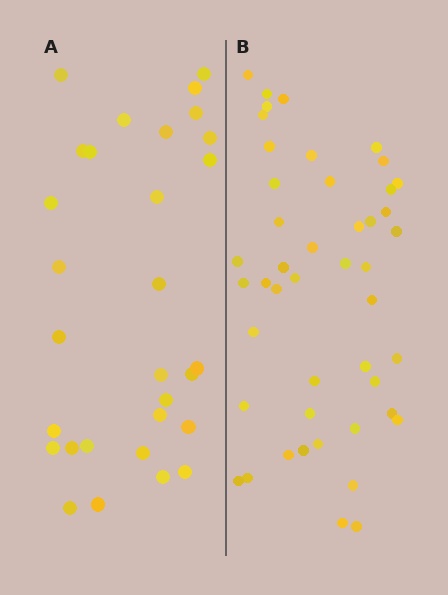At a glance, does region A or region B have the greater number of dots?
Region B (the right region) has more dots.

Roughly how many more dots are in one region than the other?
Region B has approximately 15 more dots than region A.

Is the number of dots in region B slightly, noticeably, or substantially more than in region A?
Region B has substantially more. The ratio is roughly 1.5 to 1.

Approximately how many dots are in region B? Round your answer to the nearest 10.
About 50 dots. (The exact count is 46, which rounds to 50.)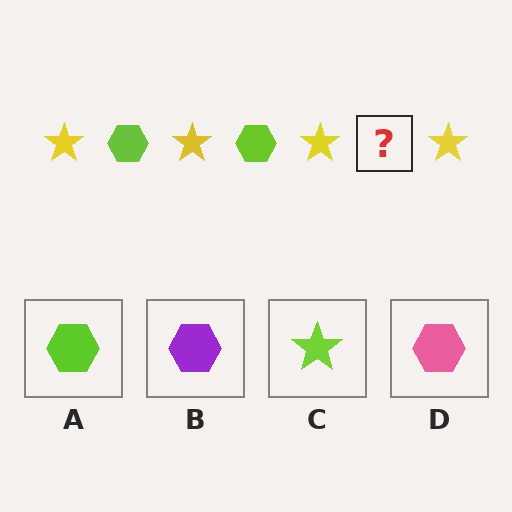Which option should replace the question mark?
Option A.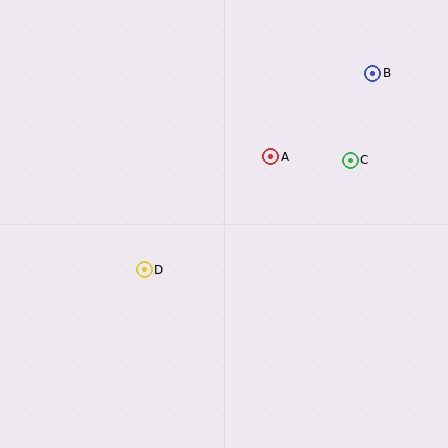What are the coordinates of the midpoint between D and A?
The midpoint between D and A is at (207, 213).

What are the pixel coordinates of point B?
Point B is at (373, 73).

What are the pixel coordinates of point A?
Point A is at (271, 157).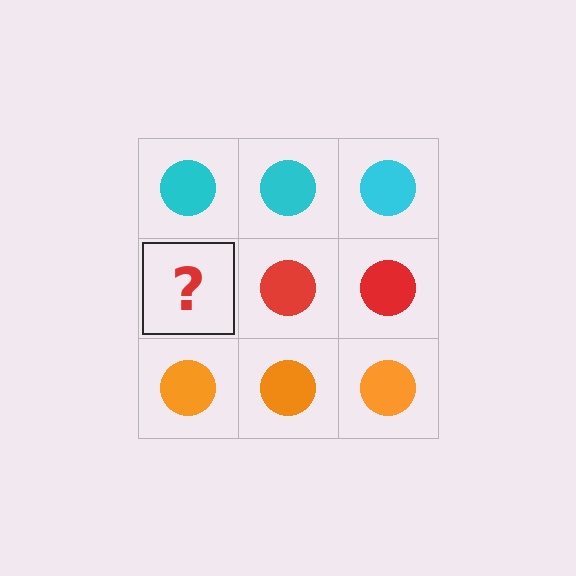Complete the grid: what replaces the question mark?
The question mark should be replaced with a red circle.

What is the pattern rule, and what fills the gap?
The rule is that each row has a consistent color. The gap should be filled with a red circle.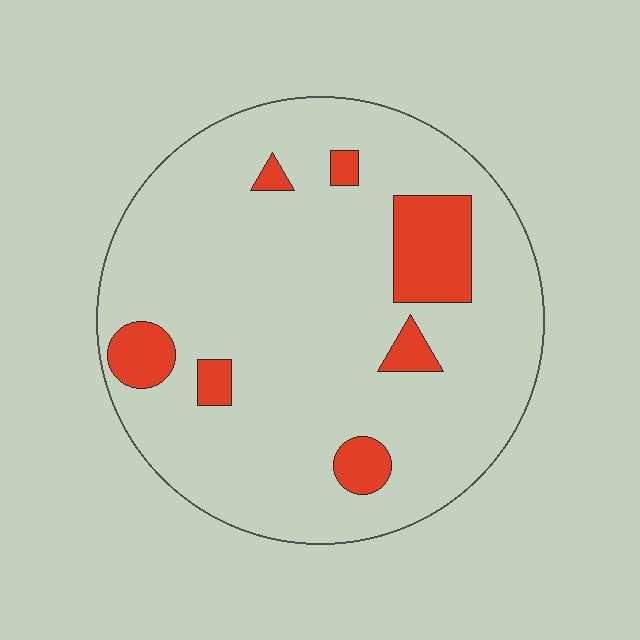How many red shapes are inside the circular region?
7.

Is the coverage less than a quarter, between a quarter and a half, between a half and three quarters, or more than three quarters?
Less than a quarter.